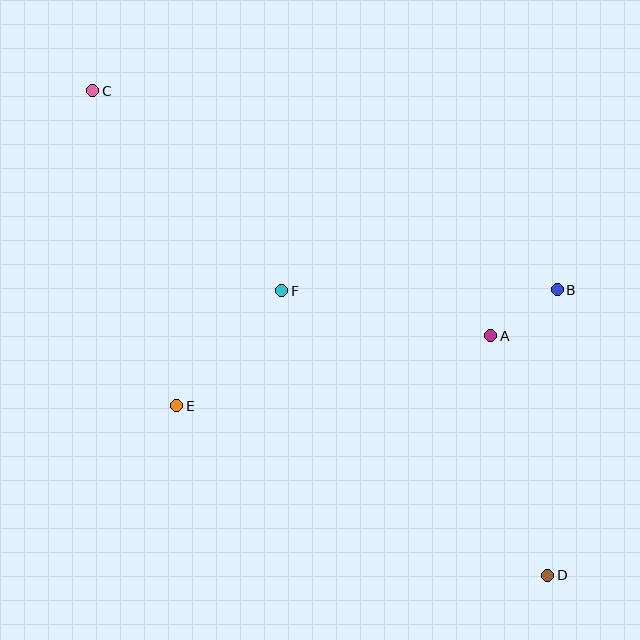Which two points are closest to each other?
Points A and B are closest to each other.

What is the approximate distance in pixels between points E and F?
The distance between E and F is approximately 156 pixels.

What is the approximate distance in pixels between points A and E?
The distance between A and E is approximately 322 pixels.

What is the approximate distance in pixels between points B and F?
The distance between B and F is approximately 276 pixels.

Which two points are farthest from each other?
Points C and D are farthest from each other.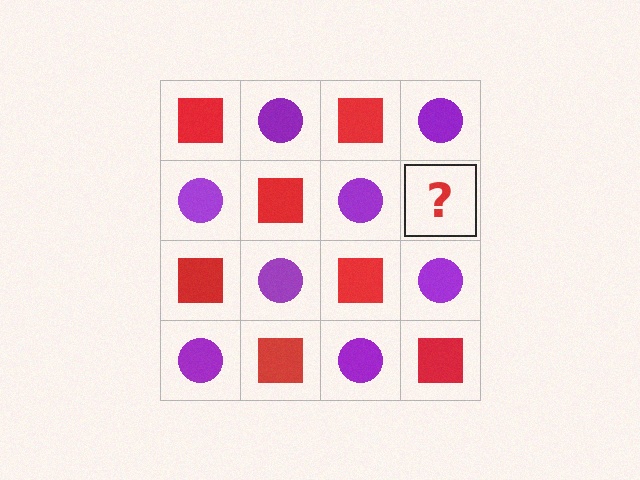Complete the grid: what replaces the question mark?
The question mark should be replaced with a red square.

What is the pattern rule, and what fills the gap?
The rule is that it alternates red square and purple circle in a checkerboard pattern. The gap should be filled with a red square.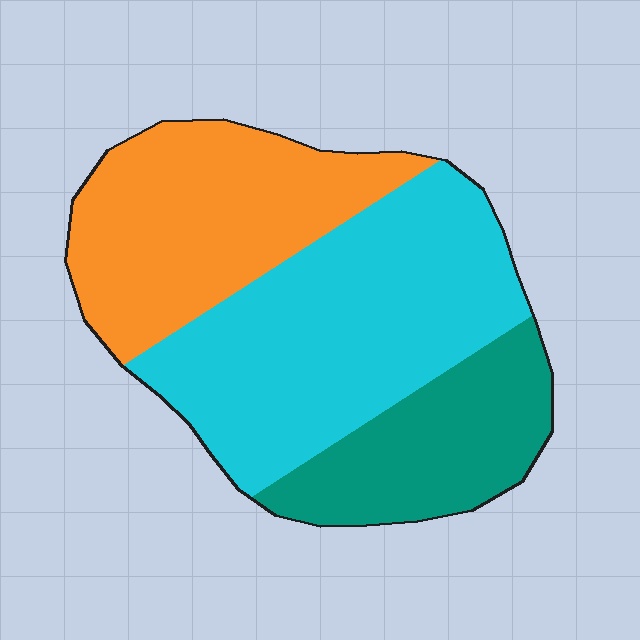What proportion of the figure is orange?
Orange takes up about one third (1/3) of the figure.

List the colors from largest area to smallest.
From largest to smallest: cyan, orange, teal.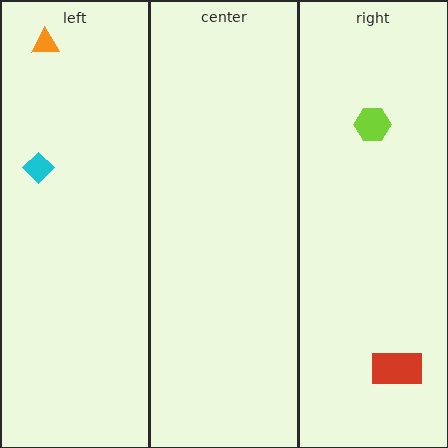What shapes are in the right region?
The lime hexagon, the red rectangle.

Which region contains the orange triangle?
The left region.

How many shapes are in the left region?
2.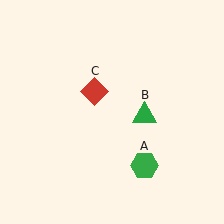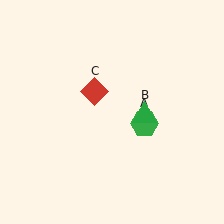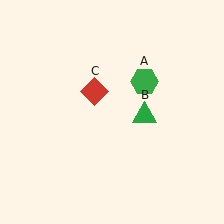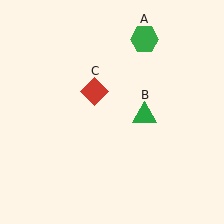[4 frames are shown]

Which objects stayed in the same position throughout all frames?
Green triangle (object B) and red diamond (object C) remained stationary.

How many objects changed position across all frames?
1 object changed position: green hexagon (object A).